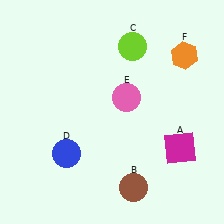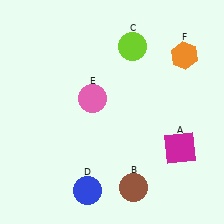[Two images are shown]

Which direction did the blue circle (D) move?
The blue circle (D) moved down.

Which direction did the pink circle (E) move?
The pink circle (E) moved left.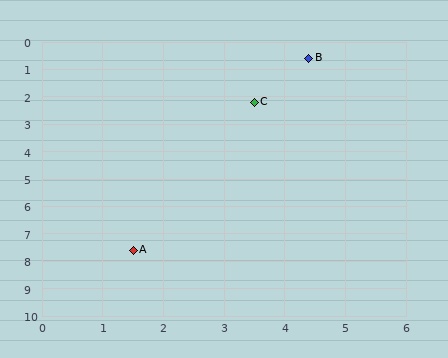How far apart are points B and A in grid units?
Points B and A are about 7.6 grid units apart.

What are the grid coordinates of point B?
Point B is at approximately (4.4, 0.6).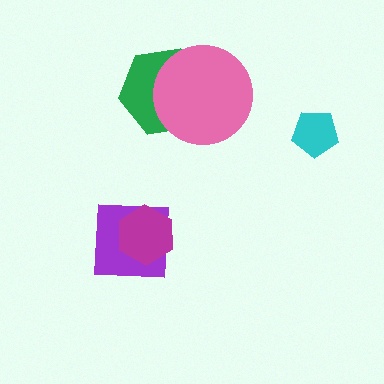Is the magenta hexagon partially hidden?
No, no other shape covers it.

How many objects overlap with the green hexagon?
1 object overlaps with the green hexagon.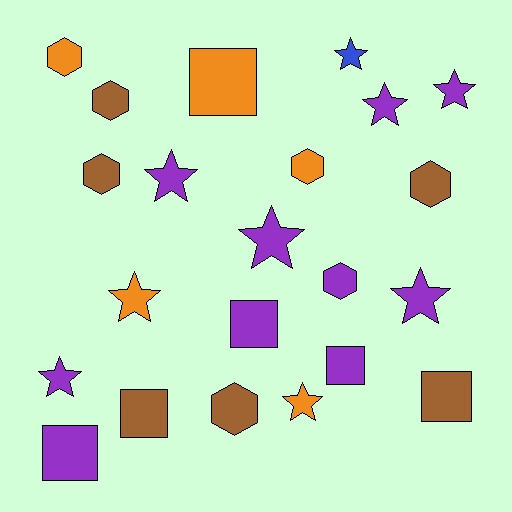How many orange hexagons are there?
There are 2 orange hexagons.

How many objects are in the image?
There are 22 objects.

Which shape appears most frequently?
Star, with 9 objects.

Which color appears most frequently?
Purple, with 10 objects.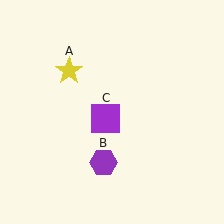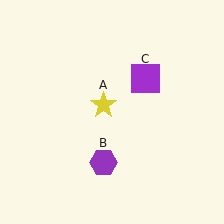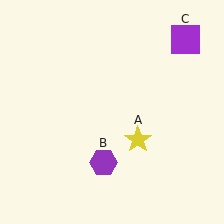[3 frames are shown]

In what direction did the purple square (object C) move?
The purple square (object C) moved up and to the right.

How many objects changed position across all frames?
2 objects changed position: yellow star (object A), purple square (object C).